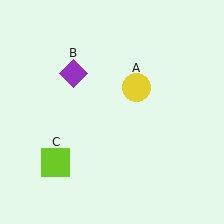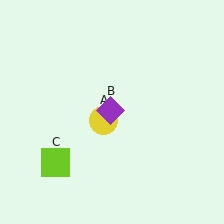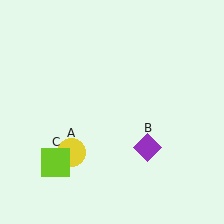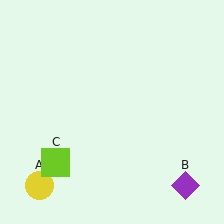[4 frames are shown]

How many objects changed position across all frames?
2 objects changed position: yellow circle (object A), purple diamond (object B).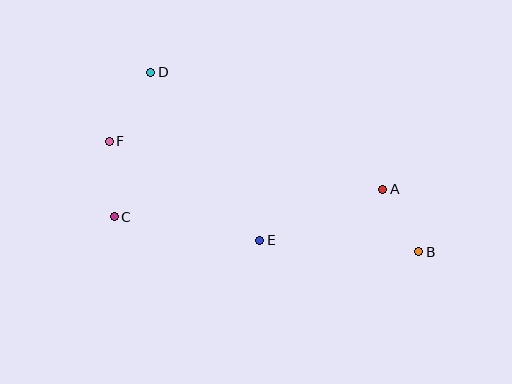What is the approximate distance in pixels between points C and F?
The distance between C and F is approximately 76 pixels.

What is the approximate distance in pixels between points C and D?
The distance between C and D is approximately 149 pixels.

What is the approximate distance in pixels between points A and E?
The distance between A and E is approximately 133 pixels.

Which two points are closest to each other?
Points A and B are closest to each other.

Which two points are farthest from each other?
Points B and F are farthest from each other.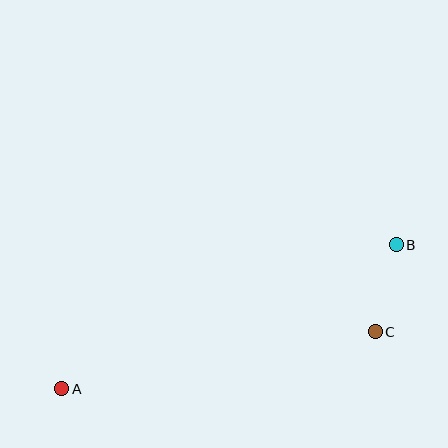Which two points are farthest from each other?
Points A and B are farthest from each other.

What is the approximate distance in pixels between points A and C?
The distance between A and C is approximately 319 pixels.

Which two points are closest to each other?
Points B and C are closest to each other.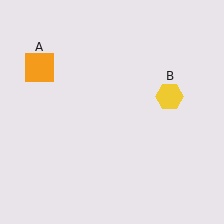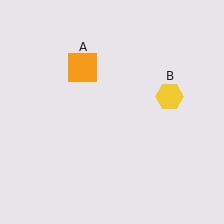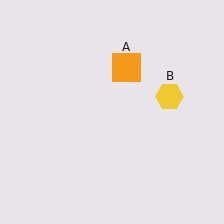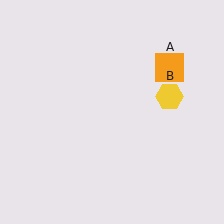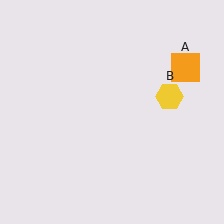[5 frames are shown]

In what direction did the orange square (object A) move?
The orange square (object A) moved right.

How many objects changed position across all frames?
1 object changed position: orange square (object A).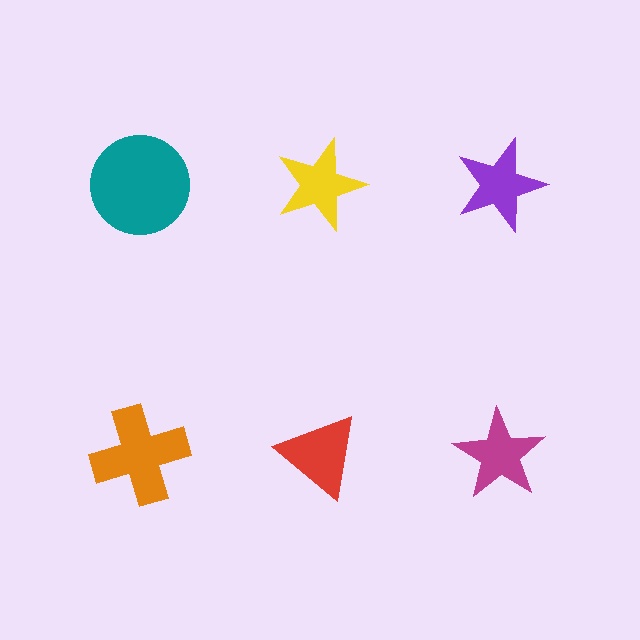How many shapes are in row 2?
3 shapes.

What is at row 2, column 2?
A red triangle.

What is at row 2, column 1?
An orange cross.